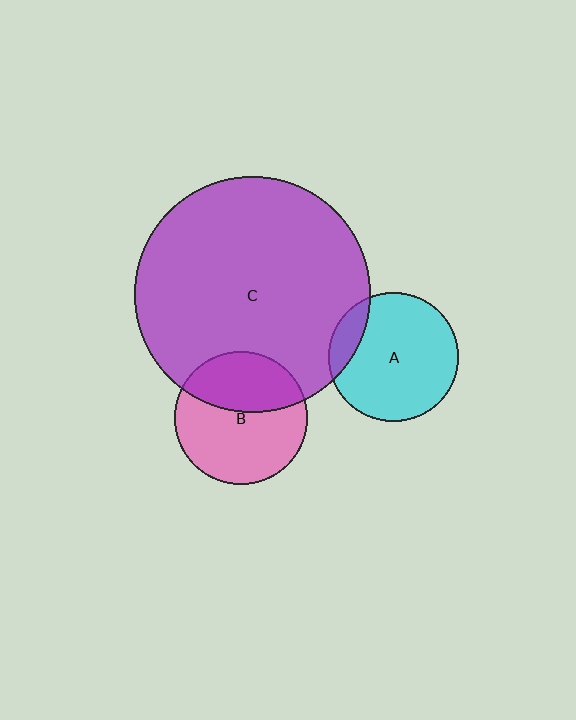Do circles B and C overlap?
Yes.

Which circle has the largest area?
Circle C (purple).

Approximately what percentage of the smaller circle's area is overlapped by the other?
Approximately 40%.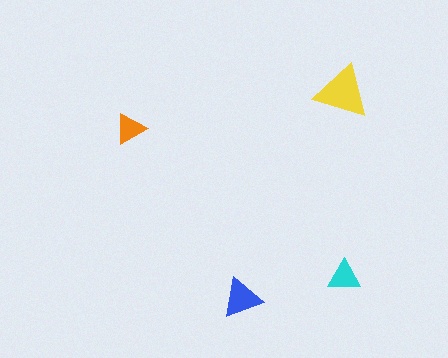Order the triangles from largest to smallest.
the yellow one, the blue one, the cyan one, the orange one.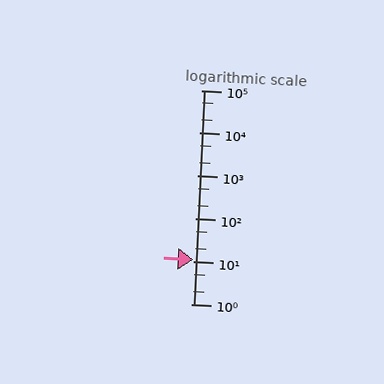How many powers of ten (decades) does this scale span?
The scale spans 5 decades, from 1 to 100000.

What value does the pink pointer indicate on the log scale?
The pointer indicates approximately 11.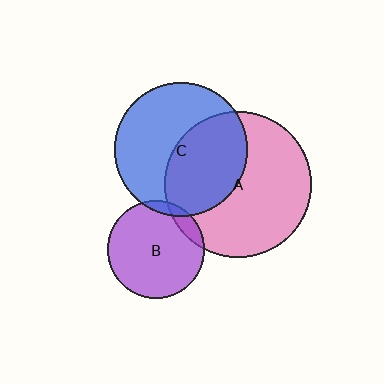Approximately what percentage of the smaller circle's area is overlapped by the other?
Approximately 45%.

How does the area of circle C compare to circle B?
Approximately 1.9 times.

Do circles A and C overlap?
Yes.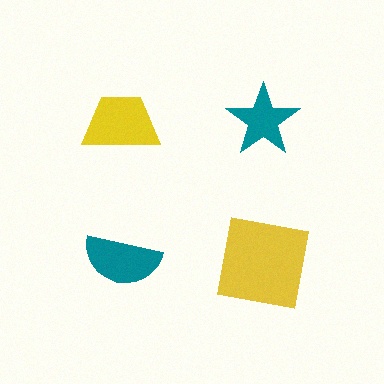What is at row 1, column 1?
A yellow trapezoid.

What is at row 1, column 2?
A teal star.